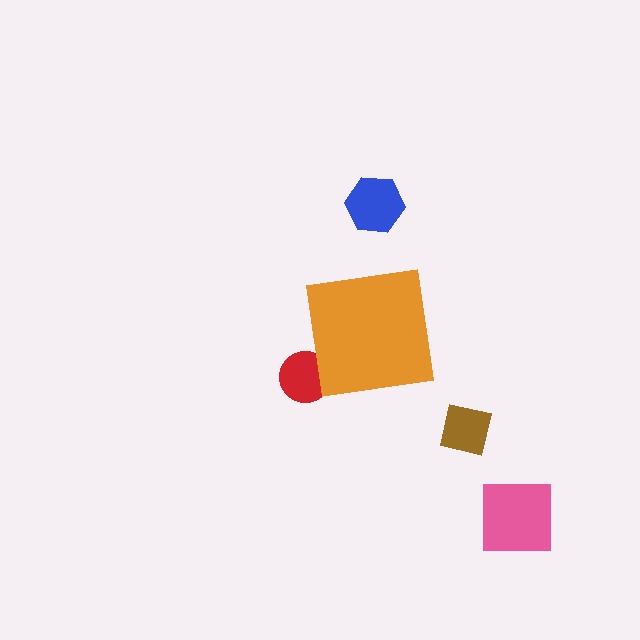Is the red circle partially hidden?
Yes, the red circle is partially hidden behind the orange square.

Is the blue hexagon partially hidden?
No, the blue hexagon is fully visible.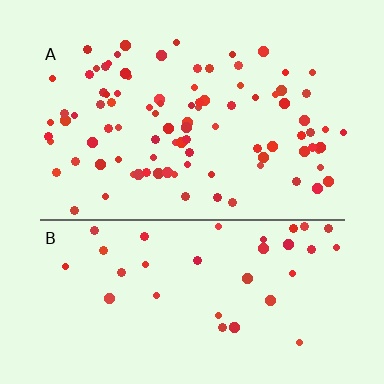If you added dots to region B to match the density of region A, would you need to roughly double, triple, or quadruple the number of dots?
Approximately double.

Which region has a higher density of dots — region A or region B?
A (the top).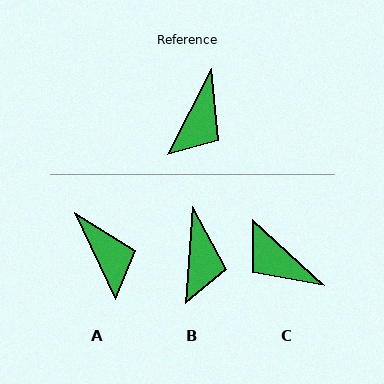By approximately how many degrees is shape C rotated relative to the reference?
Approximately 106 degrees clockwise.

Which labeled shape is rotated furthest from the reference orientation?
C, about 106 degrees away.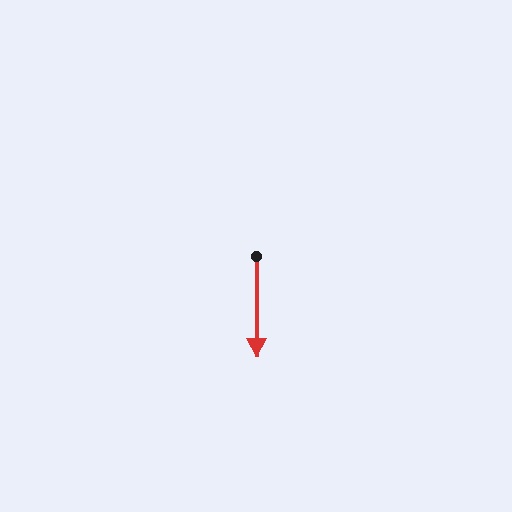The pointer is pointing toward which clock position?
Roughly 6 o'clock.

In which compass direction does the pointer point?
South.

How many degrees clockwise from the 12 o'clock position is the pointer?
Approximately 180 degrees.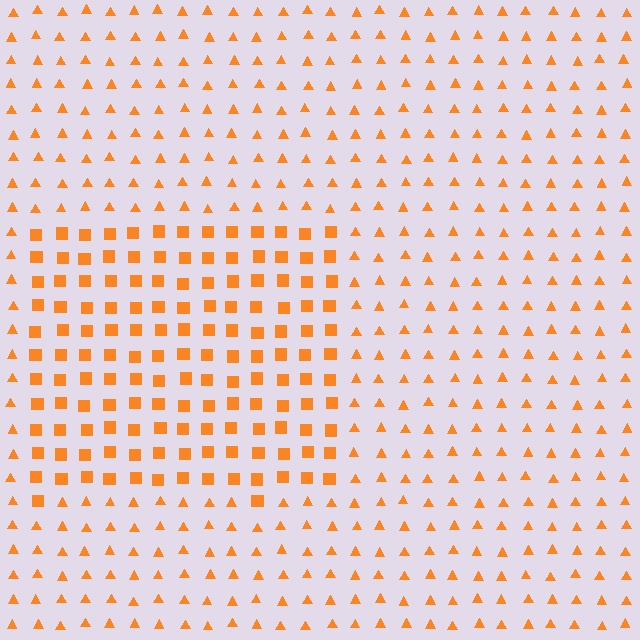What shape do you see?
I see a rectangle.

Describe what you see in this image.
The image is filled with small orange elements arranged in a uniform grid. A rectangle-shaped region contains squares, while the surrounding area contains triangles. The boundary is defined purely by the change in element shape.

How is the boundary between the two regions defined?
The boundary is defined by a change in element shape: squares inside vs. triangles outside. All elements share the same color and spacing.